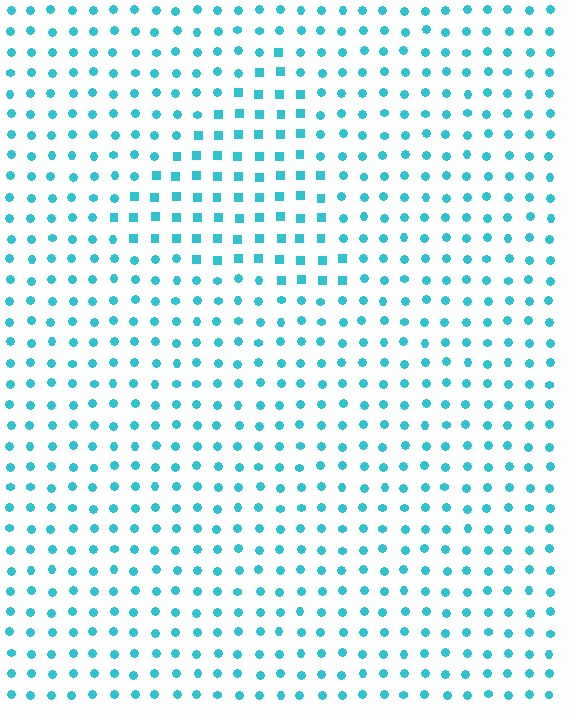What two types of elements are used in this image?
The image uses squares inside the triangle region and circles outside it.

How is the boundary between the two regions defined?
The boundary is defined by a change in element shape: squares inside vs. circles outside. All elements share the same color and spacing.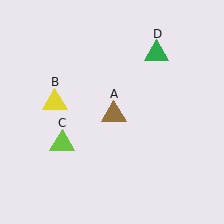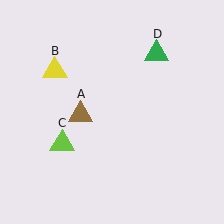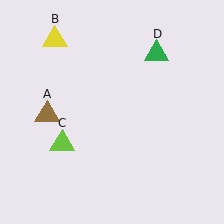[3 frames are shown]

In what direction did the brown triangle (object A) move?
The brown triangle (object A) moved left.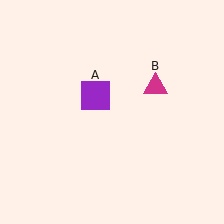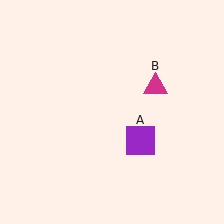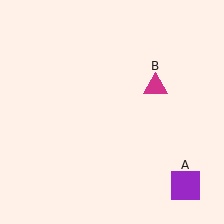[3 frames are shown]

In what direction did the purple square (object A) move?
The purple square (object A) moved down and to the right.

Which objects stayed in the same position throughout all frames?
Magenta triangle (object B) remained stationary.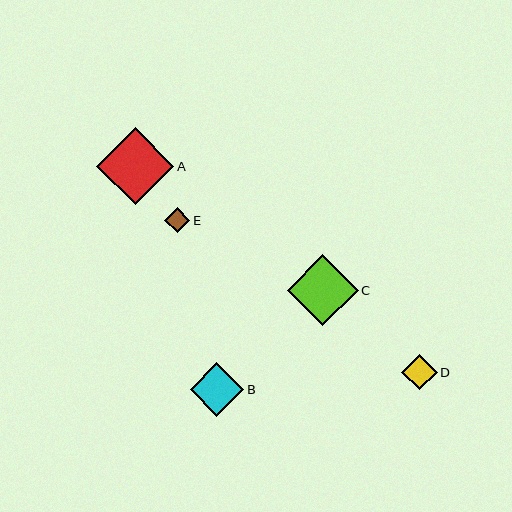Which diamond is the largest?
Diamond A is the largest with a size of approximately 77 pixels.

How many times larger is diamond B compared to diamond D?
Diamond B is approximately 1.5 times the size of diamond D.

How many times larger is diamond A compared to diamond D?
Diamond A is approximately 2.2 times the size of diamond D.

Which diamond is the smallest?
Diamond E is the smallest with a size of approximately 25 pixels.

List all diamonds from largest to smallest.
From largest to smallest: A, C, B, D, E.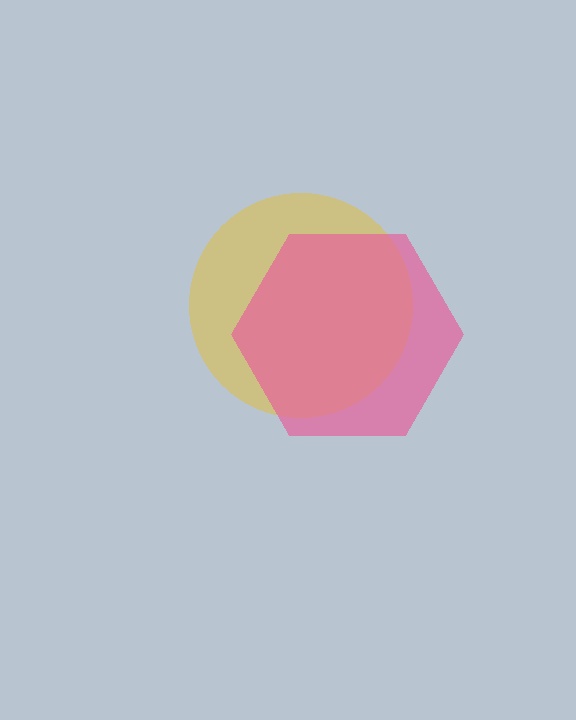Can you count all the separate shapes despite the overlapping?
Yes, there are 2 separate shapes.